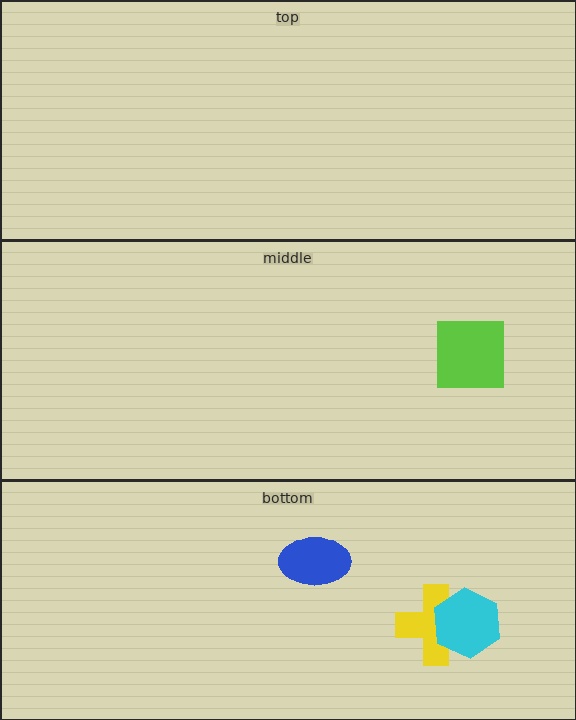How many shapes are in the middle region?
1.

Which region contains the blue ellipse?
The bottom region.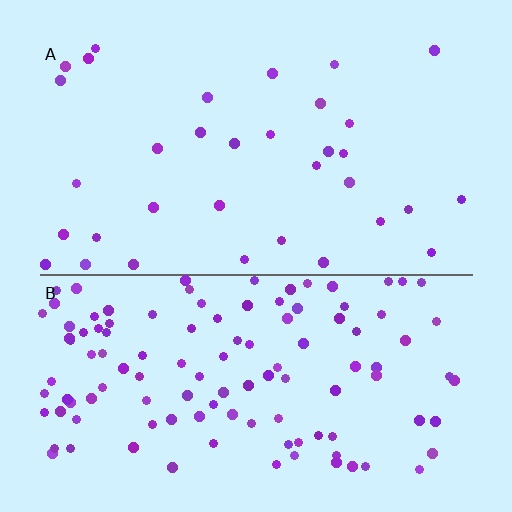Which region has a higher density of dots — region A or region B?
B (the bottom).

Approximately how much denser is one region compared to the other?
Approximately 3.5× — region B over region A.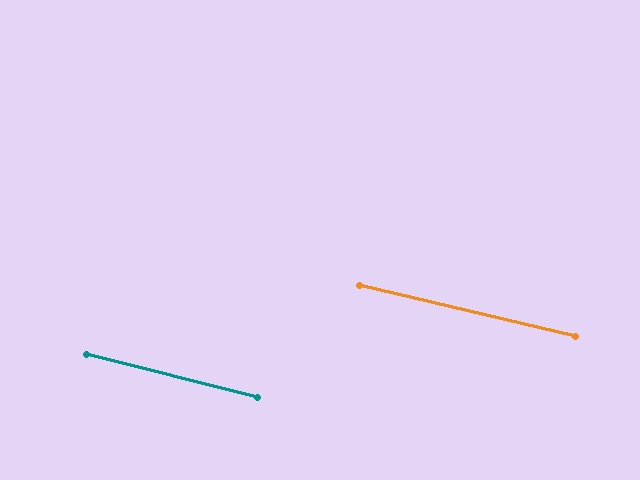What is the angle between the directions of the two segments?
Approximately 1 degree.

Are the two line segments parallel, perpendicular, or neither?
Parallel — their directions differ by only 0.9°.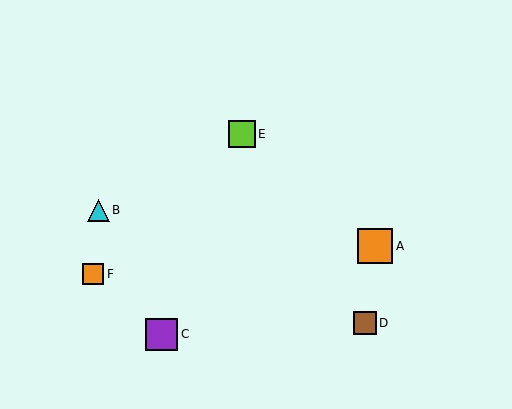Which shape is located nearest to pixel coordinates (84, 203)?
The cyan triangle (labeled B) at (98, 211) is nearest to that location.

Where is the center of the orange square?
The center of the orange square is at (375, 246).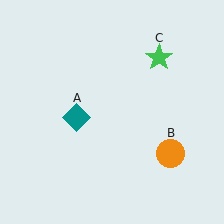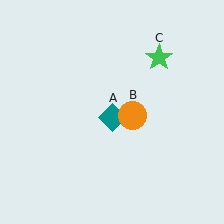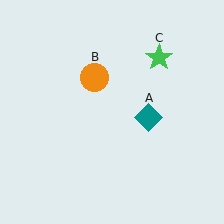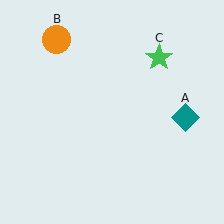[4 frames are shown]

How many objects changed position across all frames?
2 objects changed position: teal diamond (object A), orange circle (object B).